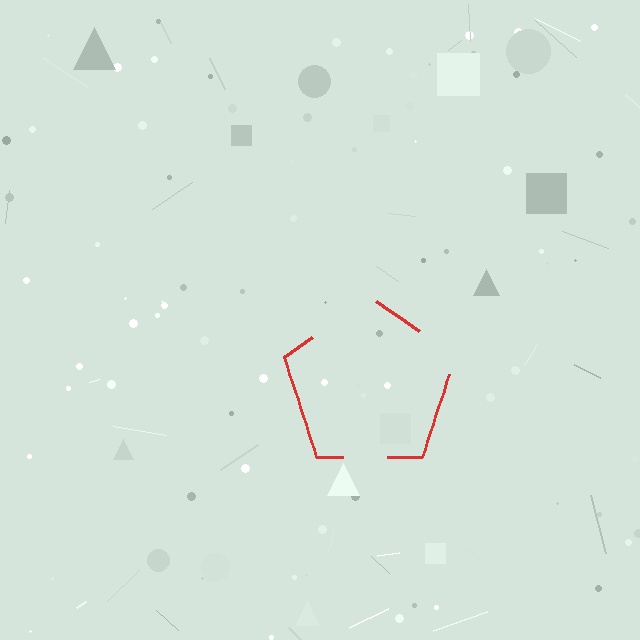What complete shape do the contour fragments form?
The contour fragments form a pentagon.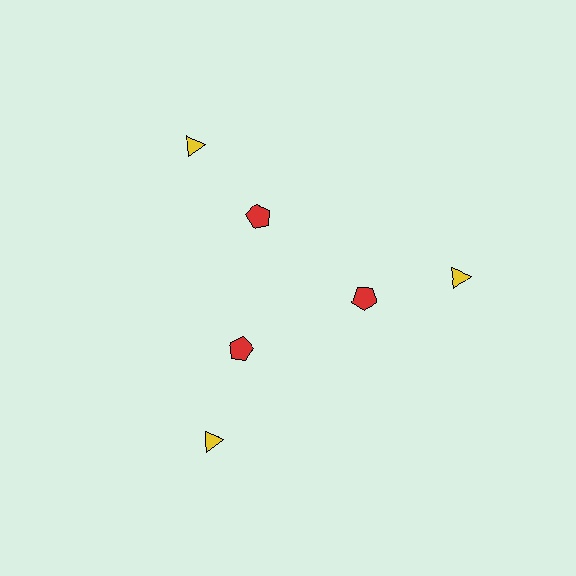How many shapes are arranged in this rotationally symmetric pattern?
There are 6 shapes, arranged in 3 groups of 2.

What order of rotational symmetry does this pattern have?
This pattern has 3-fold rotational symmetry.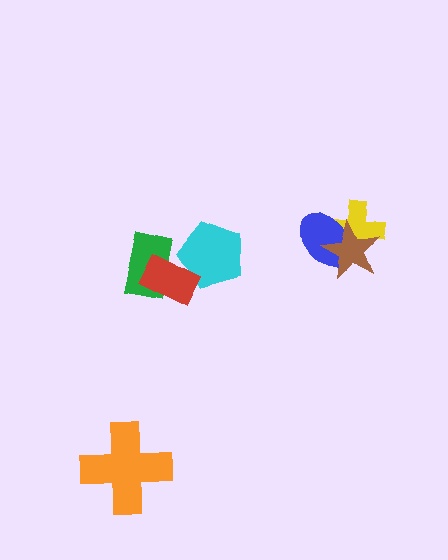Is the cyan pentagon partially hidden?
Yes, it is partially covered by another shape.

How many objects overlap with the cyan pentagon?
1 object overlaps with the cyan pentagon.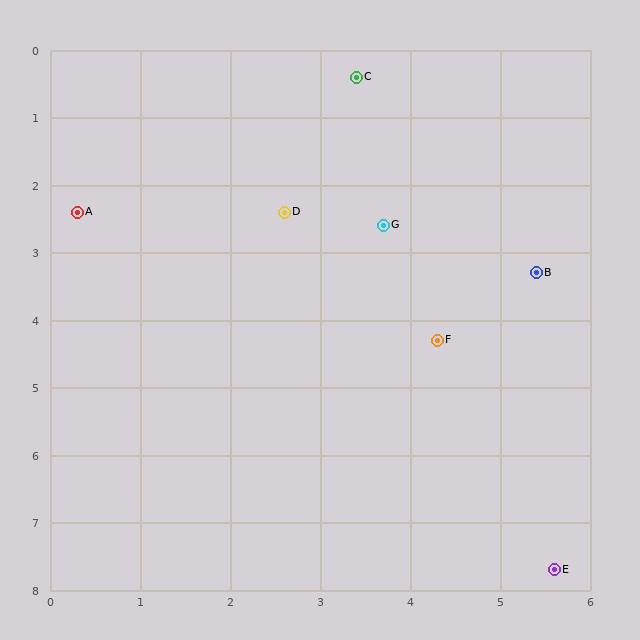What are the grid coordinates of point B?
Point B is at approximately (5.4, 3.3).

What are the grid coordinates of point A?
Point A is at approximately (0.3, 2.4).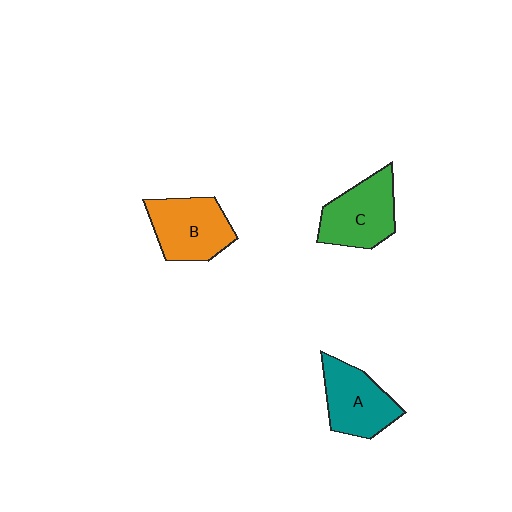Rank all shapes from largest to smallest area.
From largest to smallest: C (green), B (orange), A (teal).